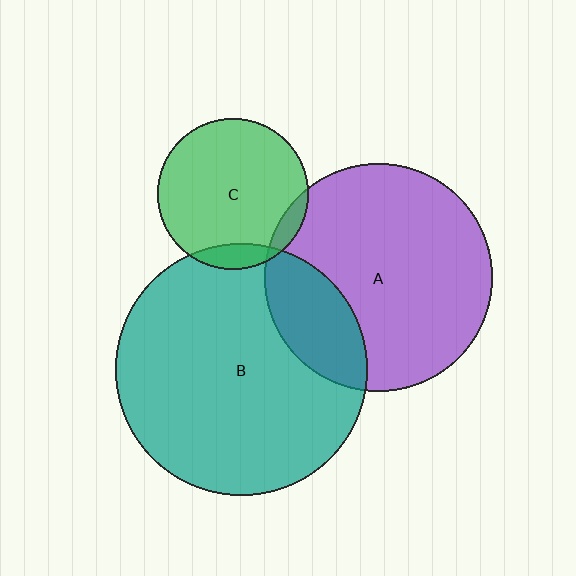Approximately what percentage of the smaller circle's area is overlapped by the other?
Approximately 10%.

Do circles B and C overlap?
Yes.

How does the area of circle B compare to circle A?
Approximately 1.2 times.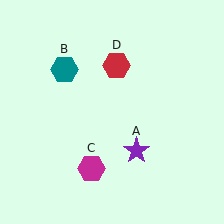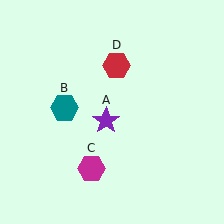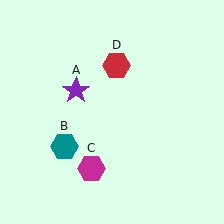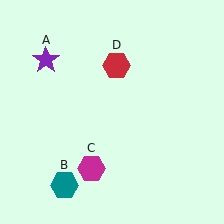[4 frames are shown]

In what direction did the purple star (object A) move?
The purple star (object A) moved up and to the left.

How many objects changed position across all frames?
2 objects changed position: purple star (object A), teal hexagon (object B).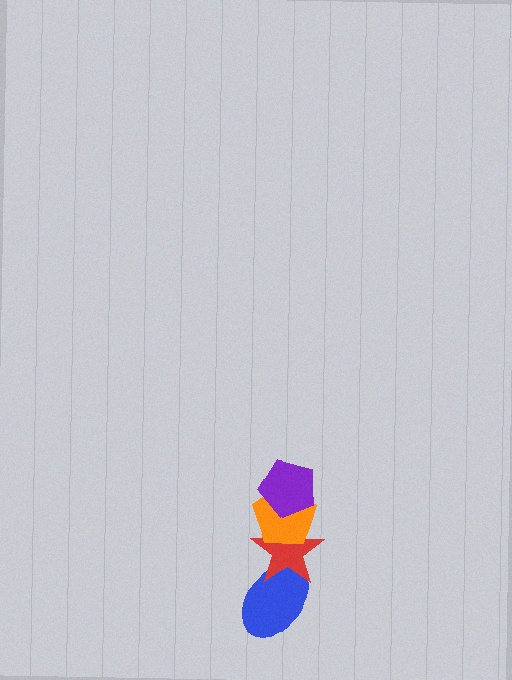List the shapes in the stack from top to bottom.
From top to bottom: the purple pentagon, the orange pentagon, the red star, the blue ellipse.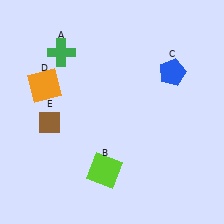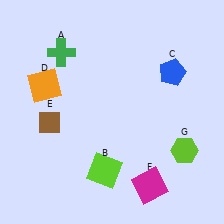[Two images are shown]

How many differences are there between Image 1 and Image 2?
There are 2 differences between the two images.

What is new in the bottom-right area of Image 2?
A magenta square (F) was added in the bottom-right area of Image 2.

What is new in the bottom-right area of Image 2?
A lime hexagon (G) was added in the bottom-right area of Image 2.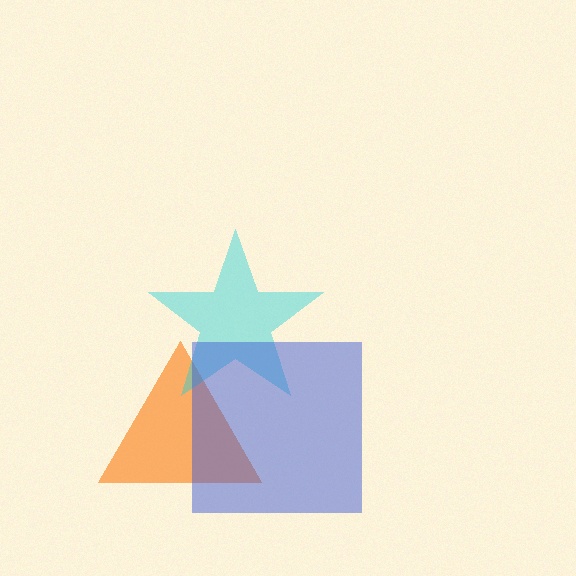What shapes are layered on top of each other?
The layered shapes are: an orange triangle, a cyan star, a blue square.